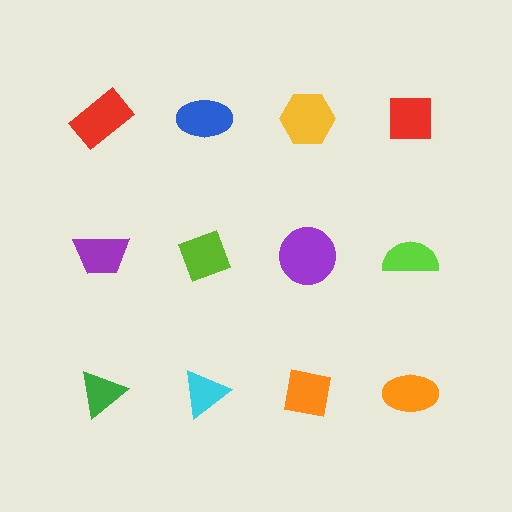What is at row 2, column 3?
A purple circle.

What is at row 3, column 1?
A green triangle.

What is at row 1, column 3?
A yellow hexagon.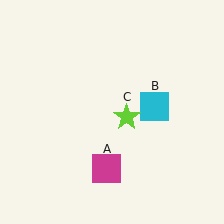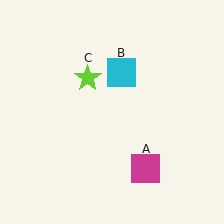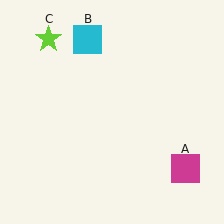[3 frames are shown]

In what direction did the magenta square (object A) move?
The magenta square (object A) moved right.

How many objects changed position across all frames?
3 objects changed position: magenta square (object A), cyan square (object B), lime star (object C).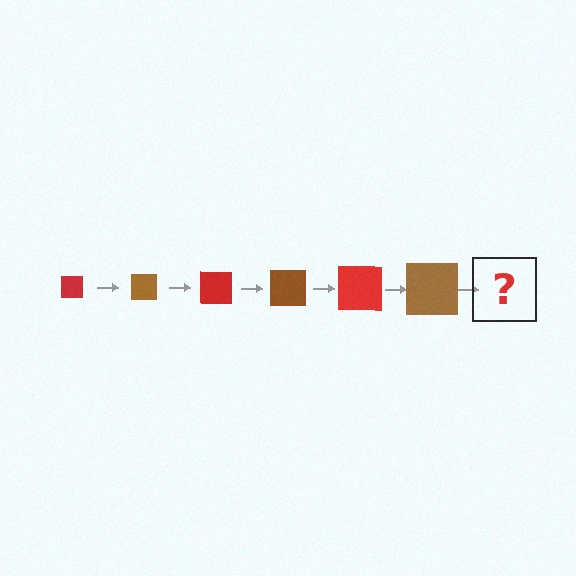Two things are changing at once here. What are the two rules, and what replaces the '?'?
The two rules are that the square grows larger each step and the color cycles through red and brown. The '?' should be a red square, larger than the previous one.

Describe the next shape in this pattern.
It should be a red square, larger than the previous one.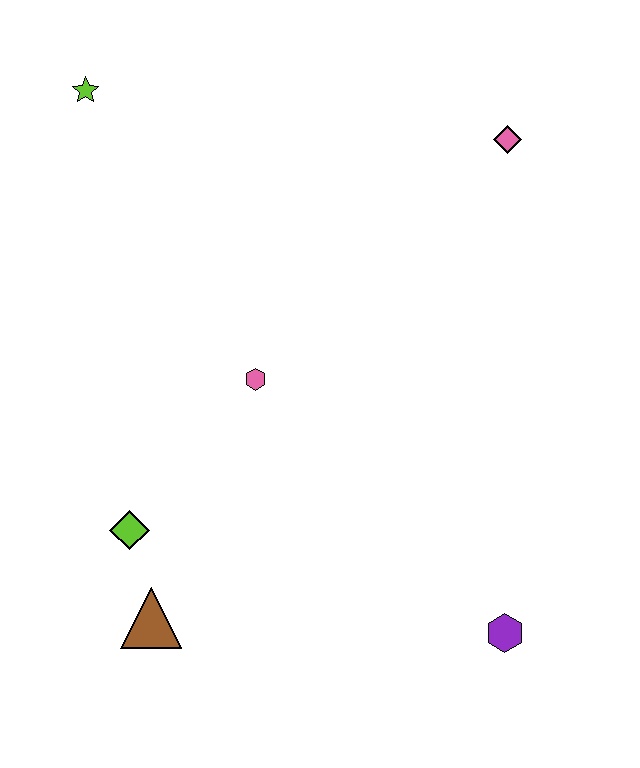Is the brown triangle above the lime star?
No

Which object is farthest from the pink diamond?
The brown triangle is farthest from the pink diamond.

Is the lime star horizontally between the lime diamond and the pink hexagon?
No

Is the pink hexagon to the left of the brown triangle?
No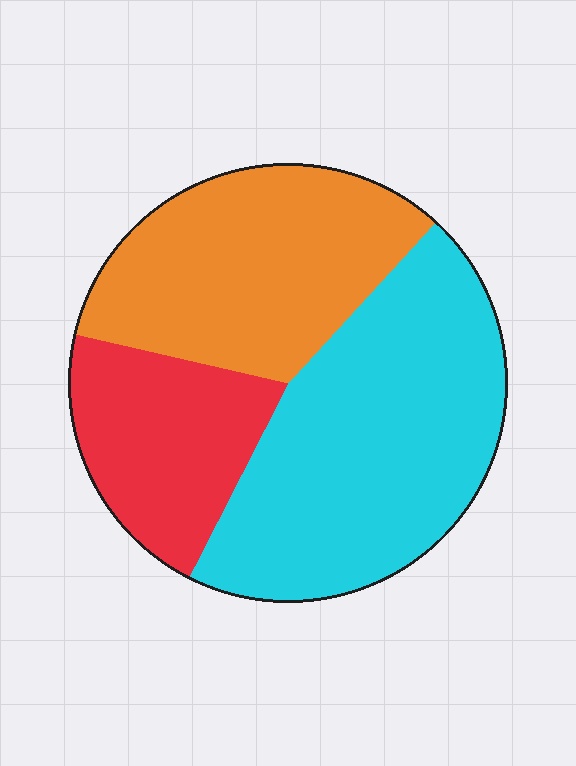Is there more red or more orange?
Orange.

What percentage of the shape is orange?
Orange takes up between a third and a half of the shape.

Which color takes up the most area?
Cyan, at roughly 45%.